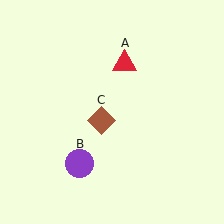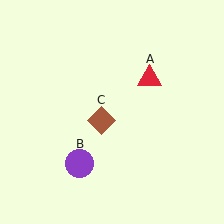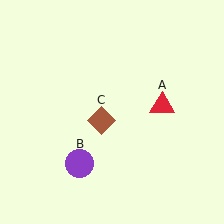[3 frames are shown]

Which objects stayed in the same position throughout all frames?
Purple circle (object B) and brown diamond (object C) remained stationary.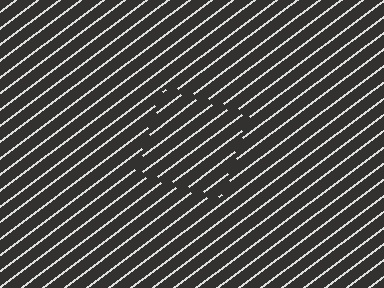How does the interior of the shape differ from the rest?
The interior of the shape contains the same grating, shifted by half a period — the contour is defined by the phase discontinuity where line-ends from the inner and outer gratings abut.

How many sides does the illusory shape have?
4 sides — the line-ends trace a square.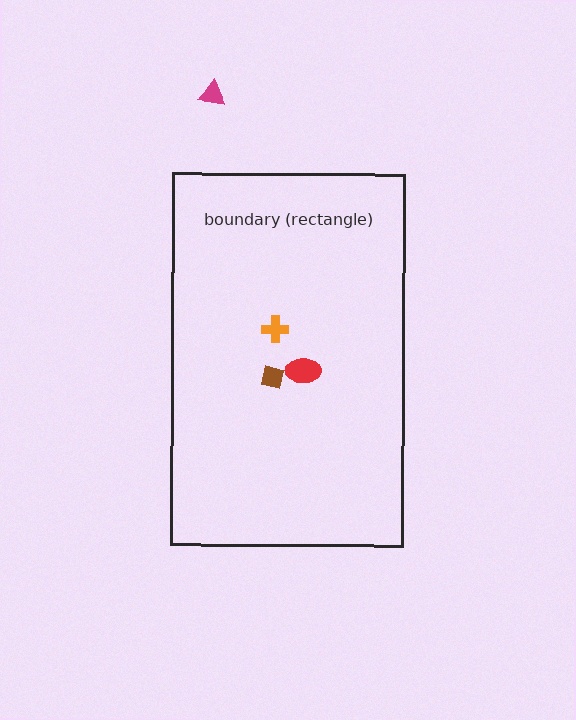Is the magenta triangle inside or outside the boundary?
Outside.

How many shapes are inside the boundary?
3 inside, 1 outside.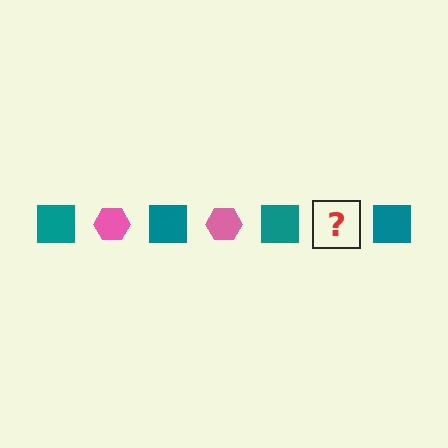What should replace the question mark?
The question mark should be replaced with a pink hexagon.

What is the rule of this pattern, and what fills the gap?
The rule is that the pattern alternates between teal square and pink hexagon. The gap should be filled with a pink hexagon.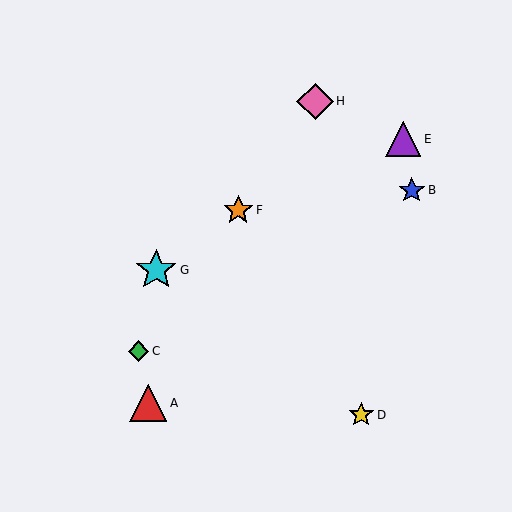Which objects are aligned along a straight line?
Objects C, F, H are aligned along a straight line.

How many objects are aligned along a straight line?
3 objects (C, F, H) are aligned along a straight line.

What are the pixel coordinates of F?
Object F is at (238, 210).